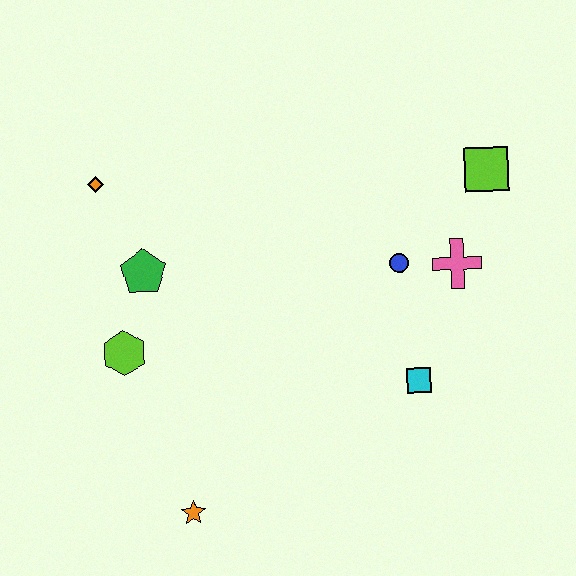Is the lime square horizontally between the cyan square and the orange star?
No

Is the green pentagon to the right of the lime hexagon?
Yes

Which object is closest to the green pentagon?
The lime hexagon is closest to the green pentagon.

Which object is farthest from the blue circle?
The orange star is farthest from the blue circle.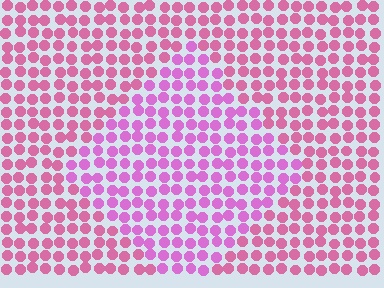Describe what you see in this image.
The image is filled with small pink elements in a uniform arrangement. A diamond-shaped region is visible where the elements are tinted to a slightly different hue, forming a subtle color boundary.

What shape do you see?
I see a diamond.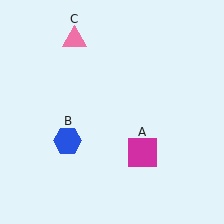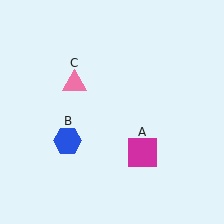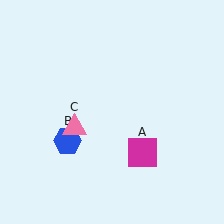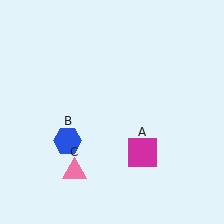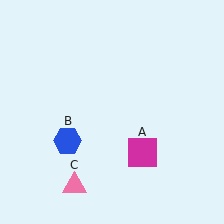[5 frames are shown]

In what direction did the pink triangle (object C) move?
The pink triangle (object C) moved down.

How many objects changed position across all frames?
1 object changed position: pink triangle (object C).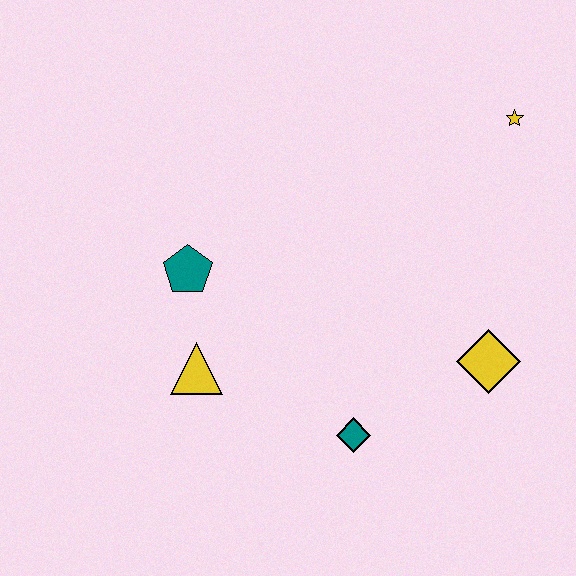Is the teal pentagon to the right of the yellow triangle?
No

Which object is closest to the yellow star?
The yellow diamond is closest to the yellow star.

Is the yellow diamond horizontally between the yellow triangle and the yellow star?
Yes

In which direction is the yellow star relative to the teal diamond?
The yellow star is above the teal diamond.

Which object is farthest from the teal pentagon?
The yellow star is farthest from the teal pentagon.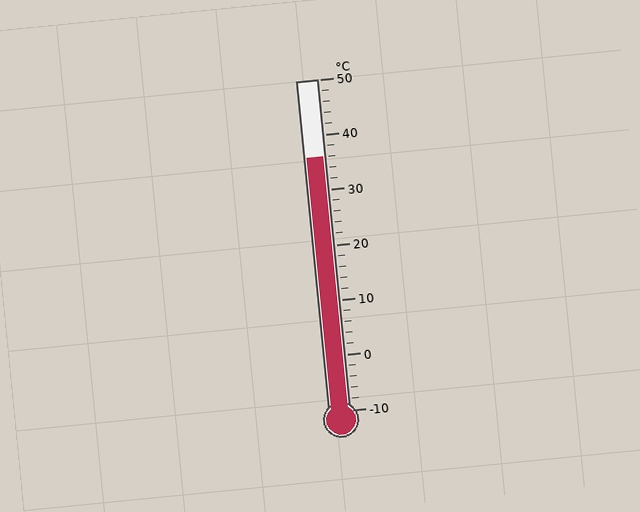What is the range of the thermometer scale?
The thermometer scale ranges from -10°C to 50°C.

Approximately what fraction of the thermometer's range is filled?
The thermometer is filled to approximately 75% of its range.